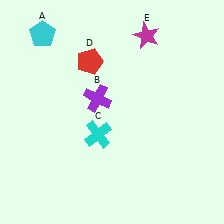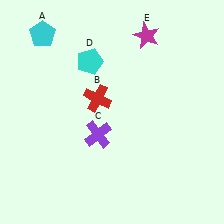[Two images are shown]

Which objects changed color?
B changed from purple to red. C changed from cyan to purple. D changed from red to cyan.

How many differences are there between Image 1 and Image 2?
There are 3 differences between the two images.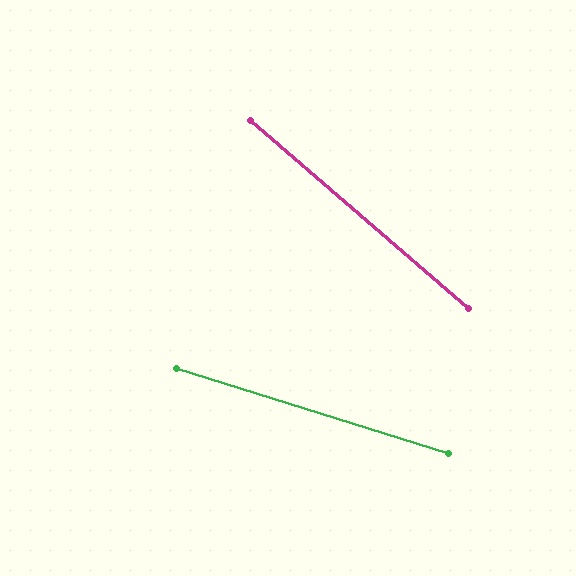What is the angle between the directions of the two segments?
Approximately 23 degrees.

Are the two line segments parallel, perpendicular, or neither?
Neither parallel nor perpendicular — they differ by about 23°.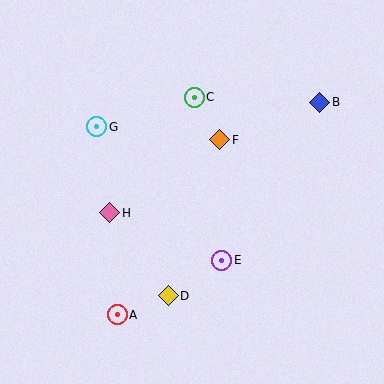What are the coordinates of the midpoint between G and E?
The midpoint between G and E is at (159, 194).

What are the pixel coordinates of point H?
Point H is at (110, 213).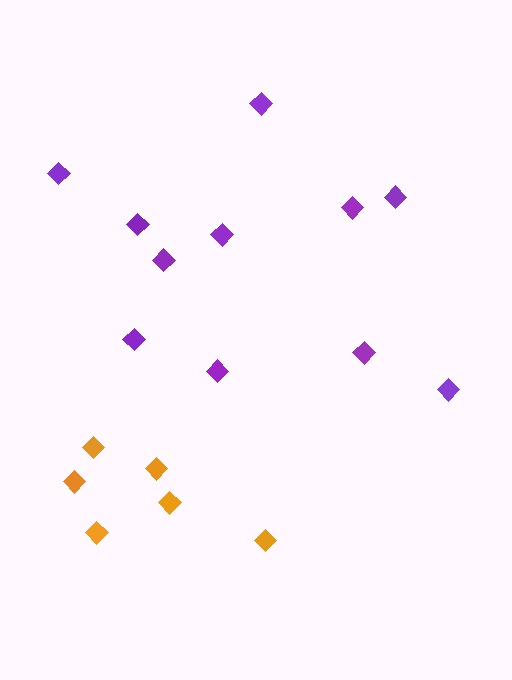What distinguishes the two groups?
There are 2 groups: one group of purple diamonds (11) and one group of orange diamonds (6).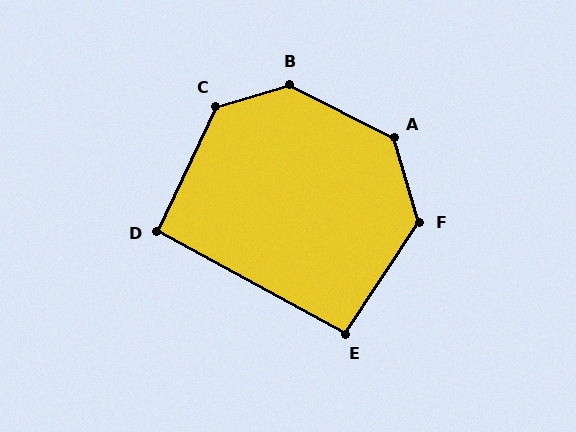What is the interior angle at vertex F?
Approximately 130 degrees (obtuse).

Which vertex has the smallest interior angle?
D, at approximately 94 degrees.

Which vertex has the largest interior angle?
B, at approximately 136 degrees.